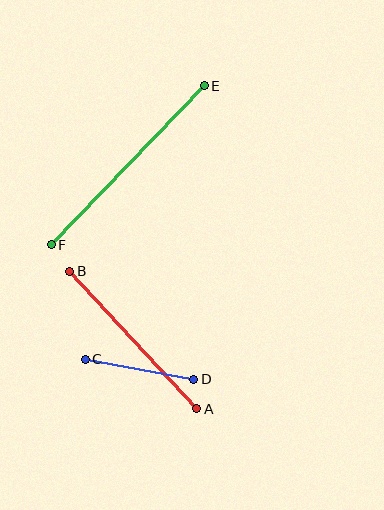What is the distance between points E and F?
The distance is approximately 221 pixels.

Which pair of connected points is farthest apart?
Points E and F are farthest apart.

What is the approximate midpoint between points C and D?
The midpoint is at approximately (139, 369) pixels.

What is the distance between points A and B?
The distance is approximately 187 pixels.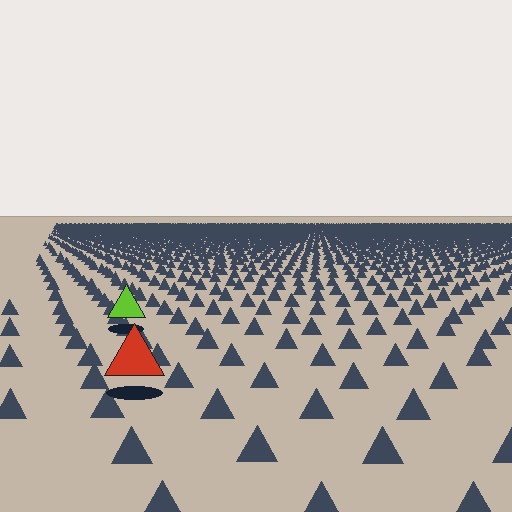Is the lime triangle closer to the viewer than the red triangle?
No. The red triangle is closer — you can tell from the texture gradient: the ground texture is coarser near it.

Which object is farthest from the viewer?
The lime triangle is farthest from the viewer. It appears smaller and the ground texture around it is denser.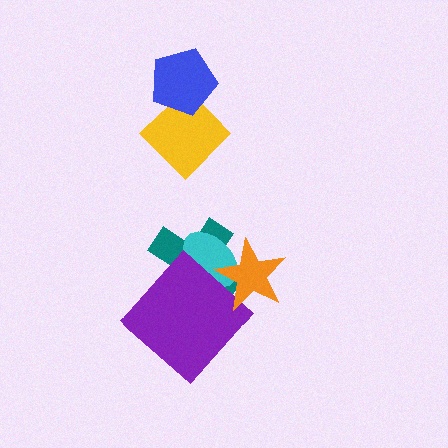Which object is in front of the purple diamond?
The orange star is in front of the purple diamond.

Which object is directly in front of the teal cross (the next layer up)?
The cyan ellipse is directly in front of the teal cross.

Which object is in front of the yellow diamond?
The blue pentagon is in front of the yellow diamond.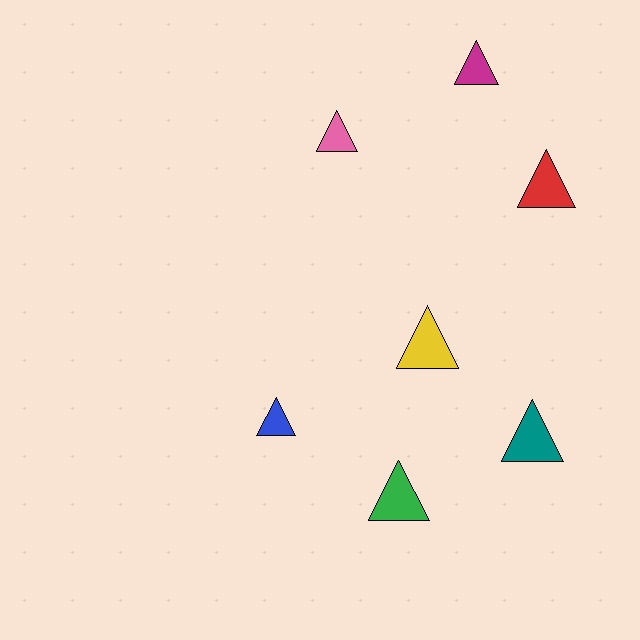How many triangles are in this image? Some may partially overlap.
There are 7 triangles.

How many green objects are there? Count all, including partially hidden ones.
There is 1 green object.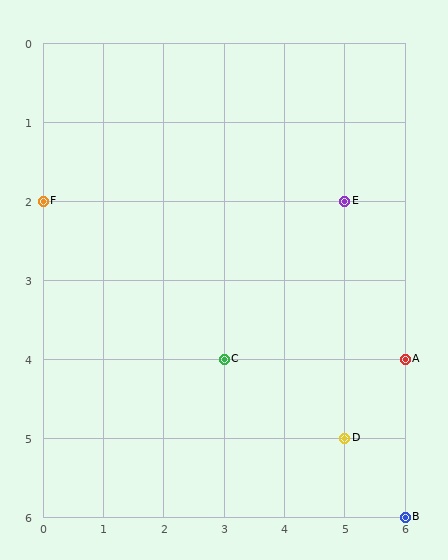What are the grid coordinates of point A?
Point A is at grid coordinates (6, 4).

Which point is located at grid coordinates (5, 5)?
Point D is at (5, 5).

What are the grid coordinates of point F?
Point F is at grid coordinates (0, 2).